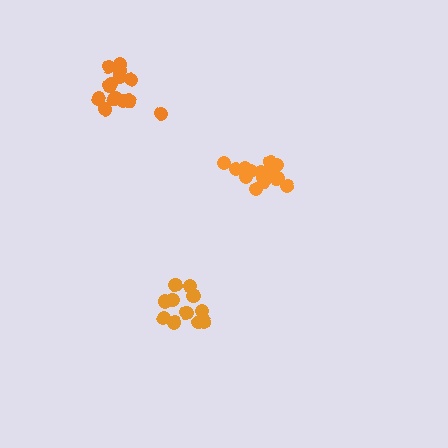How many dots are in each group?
Group 1: 15 dots, Group 2: 11 dots, Group 3: 14 dots (40 total).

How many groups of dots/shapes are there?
There are 3 groups.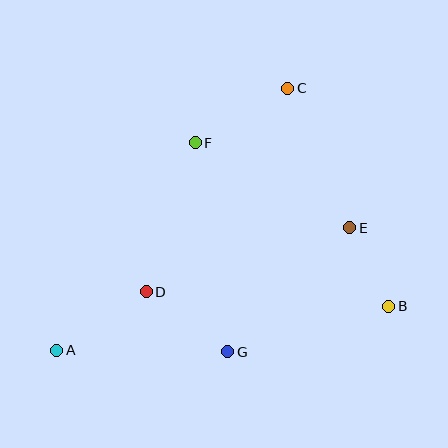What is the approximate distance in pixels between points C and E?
The distance between C and E is approximately 152 pixels.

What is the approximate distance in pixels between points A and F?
The distance between A and F is approximately 250 pixels.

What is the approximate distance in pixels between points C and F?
The distance between C and F is approximately 108 pixels.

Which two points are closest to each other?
Points B and E are closest to each other.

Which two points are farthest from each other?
Points A and C are farthest from each other.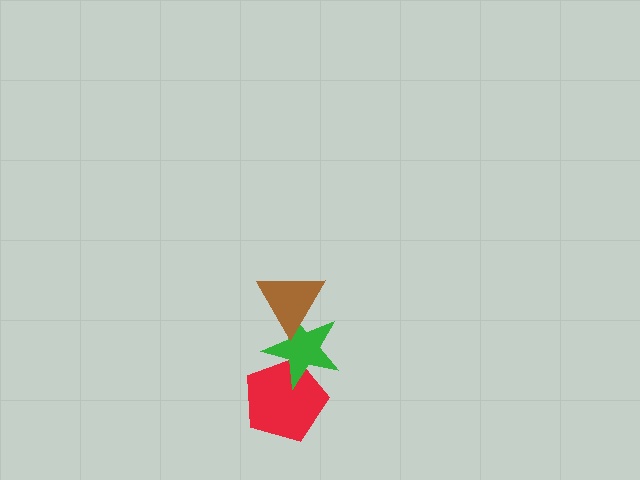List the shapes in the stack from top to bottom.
From top to bottom: the brown triangle, the green star, the red pentagon.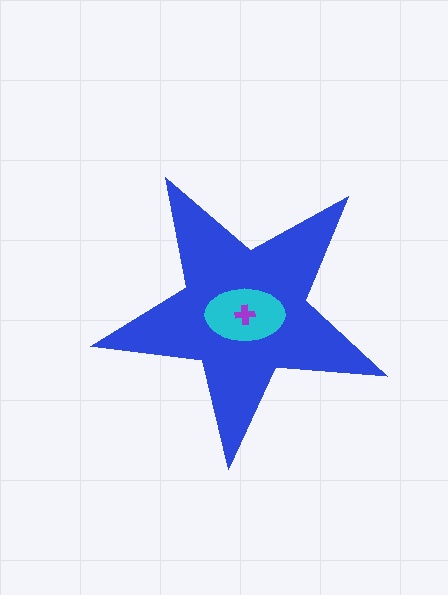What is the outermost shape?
The blue star.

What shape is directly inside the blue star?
The cyan ellipse.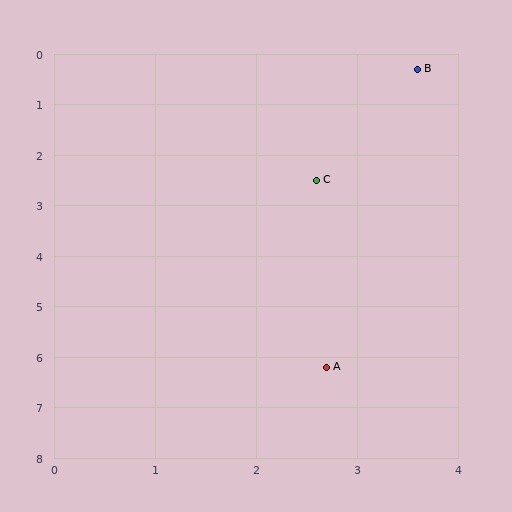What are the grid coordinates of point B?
Point B is at approximately (3.6, 0.3).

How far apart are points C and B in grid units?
Points C and B are about 2.4 grid units apart.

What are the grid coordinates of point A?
Point A is at approximately (2.7, 6.2).